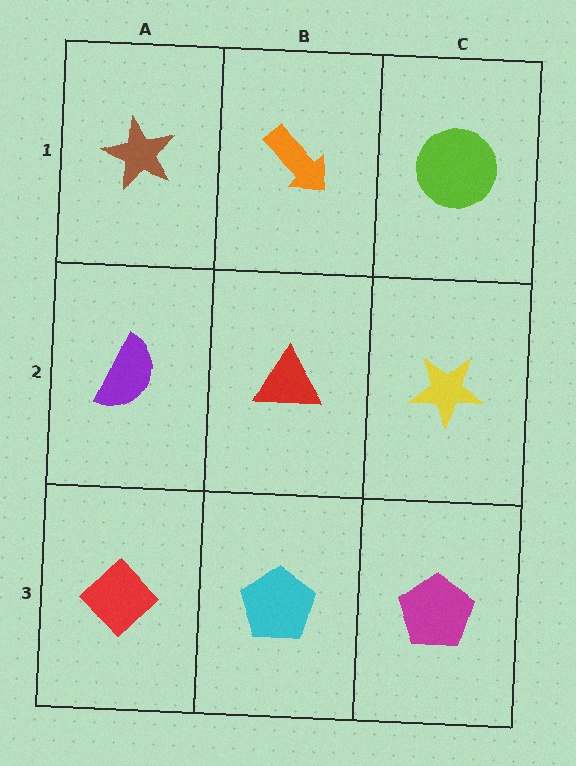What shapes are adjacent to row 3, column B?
A red triangle (row 2, column B), a red diamond (row 3, column A), a magenta pentagon (row 3, column C).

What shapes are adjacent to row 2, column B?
An orange arrow (row 1, column B), a cyan pentagon (row 3, column B), a purple semicircle (row 2, column A), a yellow star (row 2, column C).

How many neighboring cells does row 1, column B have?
3.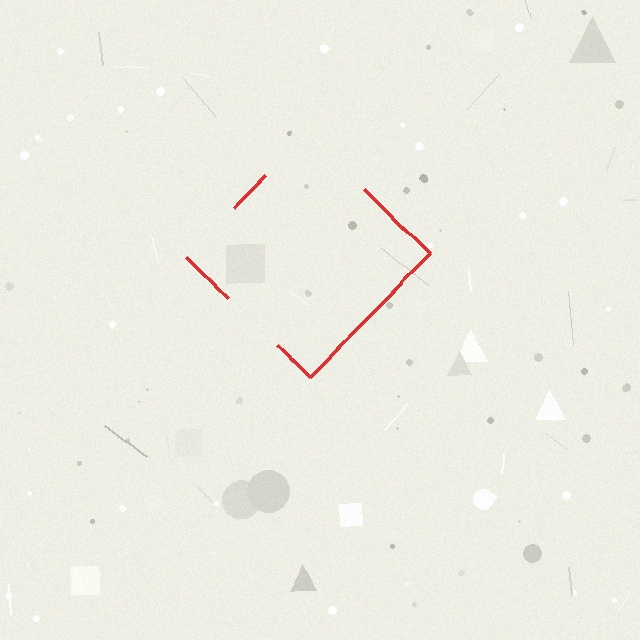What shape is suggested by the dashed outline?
The dashed outline suggests a diamond.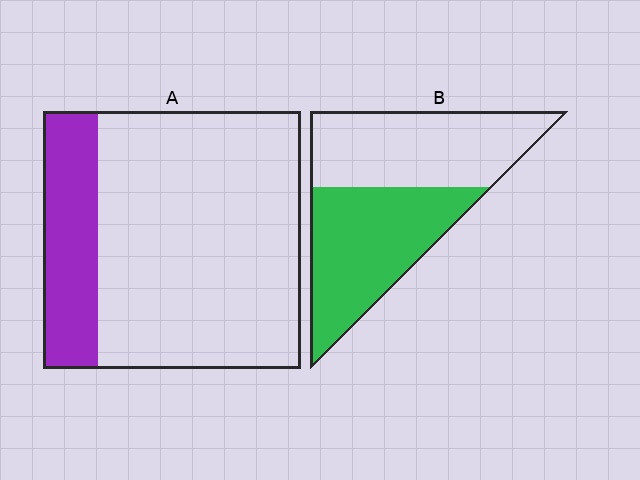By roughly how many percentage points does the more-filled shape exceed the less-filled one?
By roughly 30 percentage points (B over A).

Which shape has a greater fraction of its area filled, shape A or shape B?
Shape B.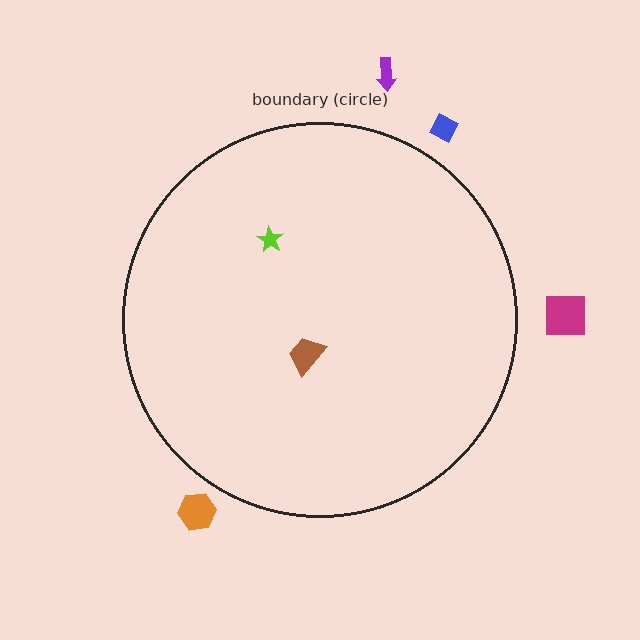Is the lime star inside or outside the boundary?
Inside.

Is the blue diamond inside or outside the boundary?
Outside.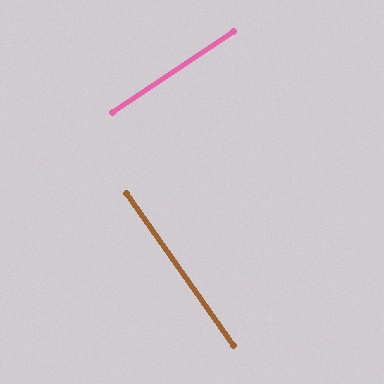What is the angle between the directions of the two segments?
Approximately 89 degrees.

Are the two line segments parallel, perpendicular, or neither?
Perpendicular — they meet at approximately 89°.